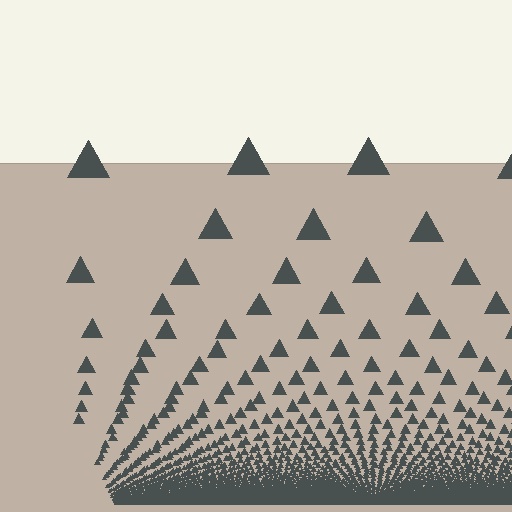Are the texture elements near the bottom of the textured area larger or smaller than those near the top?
Smaller. The gradient is inverted — elements near the bottom are smaller and denser.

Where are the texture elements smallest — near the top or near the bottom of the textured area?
Near the bottom.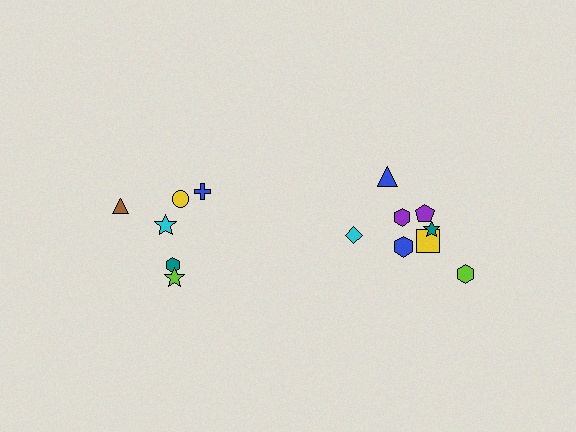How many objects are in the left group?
There are 6 objects.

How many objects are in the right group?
There are 8 objects.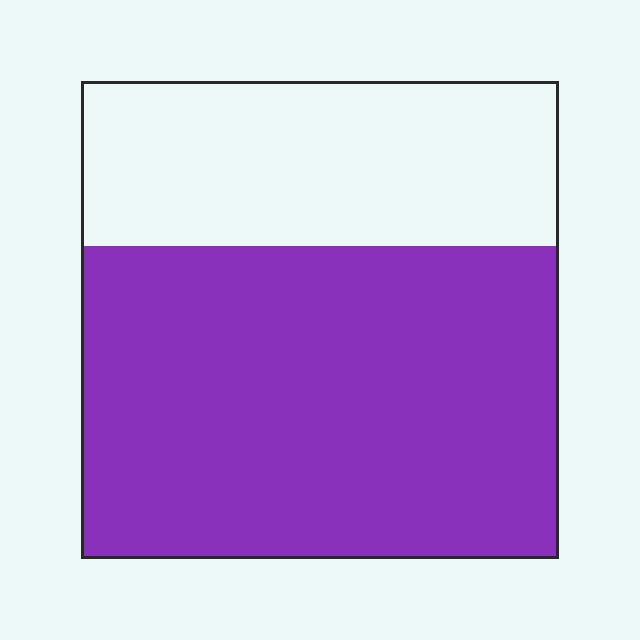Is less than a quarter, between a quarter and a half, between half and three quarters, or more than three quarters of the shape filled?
Between half and three quarters.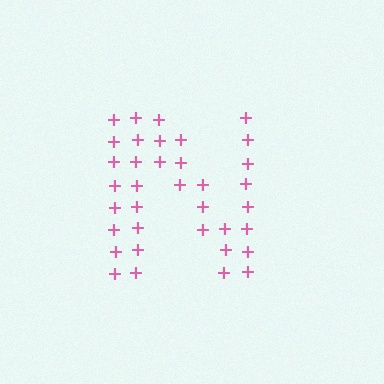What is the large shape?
The large shape is the letter N.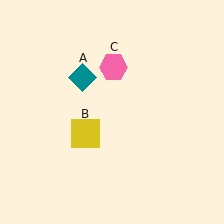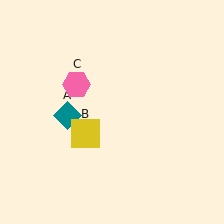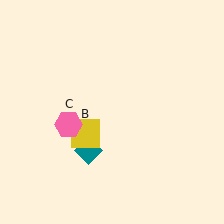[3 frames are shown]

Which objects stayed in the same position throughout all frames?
Yellow square (object B) remained stationary.